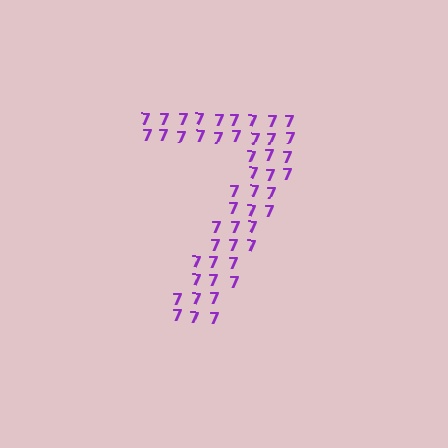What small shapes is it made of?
It is made of small digit 7's.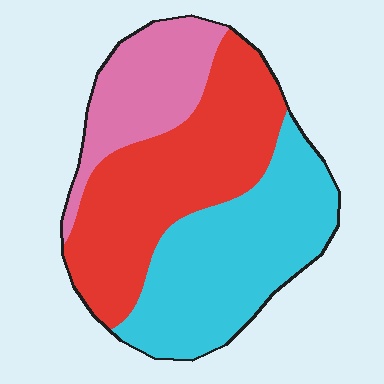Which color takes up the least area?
Pink, at roughly 20%.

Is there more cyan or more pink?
Cyan.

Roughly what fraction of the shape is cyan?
Cyan covers 39% of the shape.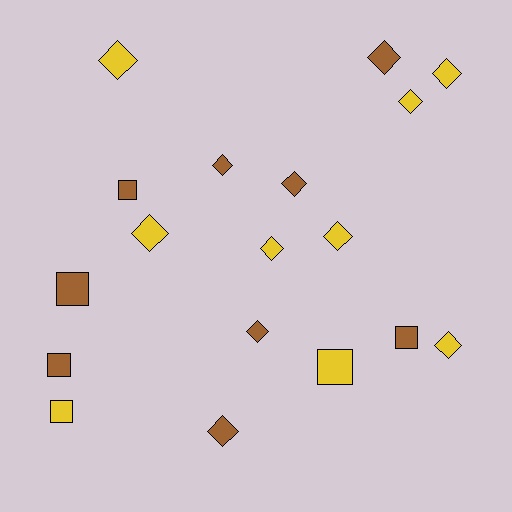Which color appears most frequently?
Brown, with 9 objects.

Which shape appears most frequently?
Diamond, with 12 objects.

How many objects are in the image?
There are 18 objects.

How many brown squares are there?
There are 4 brown squares.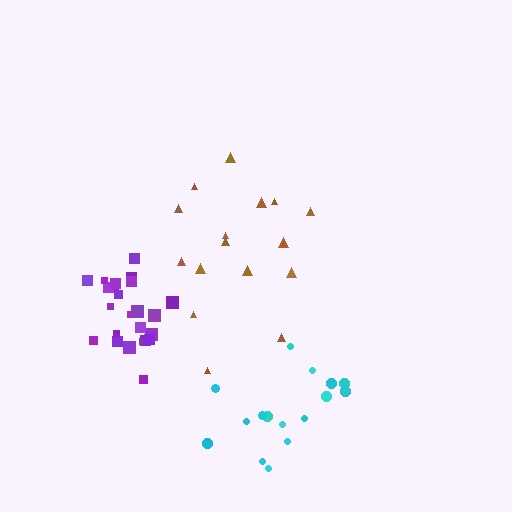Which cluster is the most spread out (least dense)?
Brown.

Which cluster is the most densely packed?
Purple.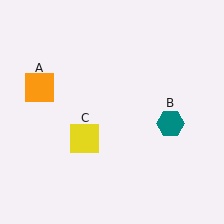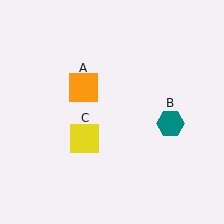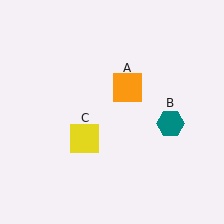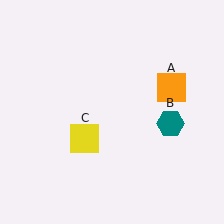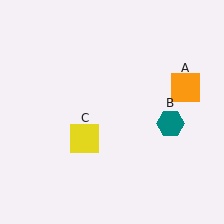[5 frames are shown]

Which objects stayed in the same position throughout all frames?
Teal hexagon (object B) and yellow square (object C) remained stationary.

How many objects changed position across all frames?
1 object changed position: orange square (object A).